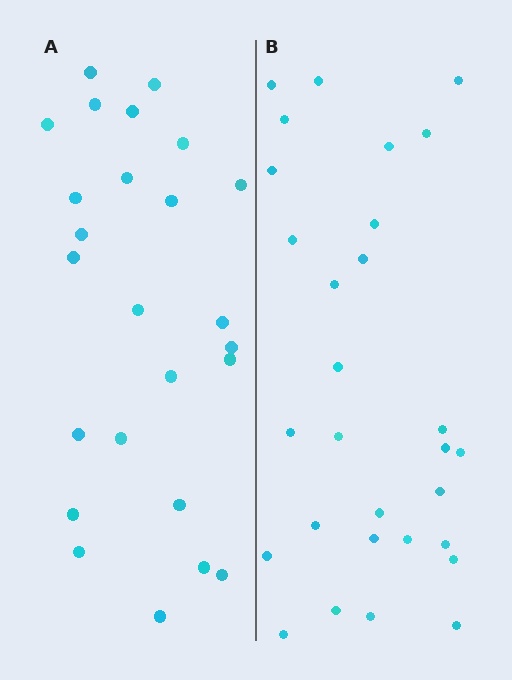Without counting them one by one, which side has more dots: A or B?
Region B (the right region) has more dots.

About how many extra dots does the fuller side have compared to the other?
Region B has about 4 more dots than region A.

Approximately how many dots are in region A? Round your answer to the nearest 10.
About 20 dots. (The exact count is 25, which rounds to 20.)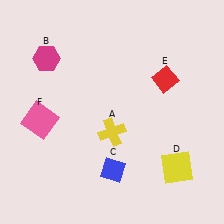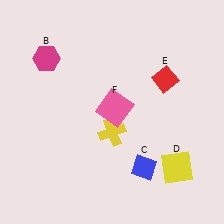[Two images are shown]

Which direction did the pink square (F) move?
The pink square (F) moved right.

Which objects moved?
The objects that moved are: the blue diamond (C), the pink square (F).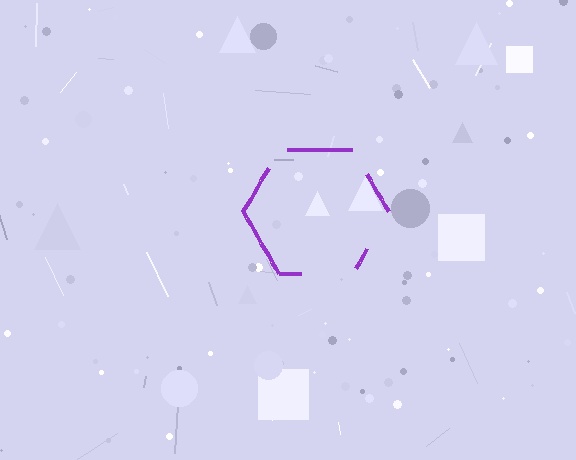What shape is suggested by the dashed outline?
The dashed outline suggests a hexagon.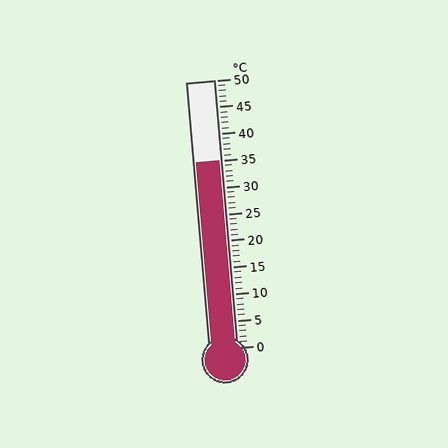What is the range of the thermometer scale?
The thermometer scale ranges from 0°C to 50°C.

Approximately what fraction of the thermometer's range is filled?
The thermometer is filled to approximately 70% of its range.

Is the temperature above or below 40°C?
The temperature is below 40°C.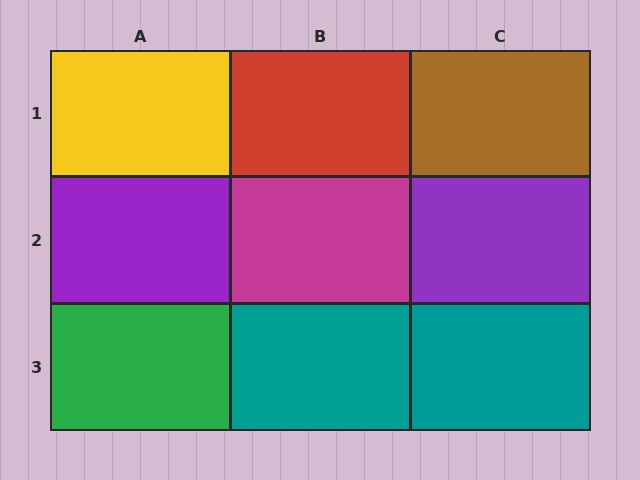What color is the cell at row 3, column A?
Green.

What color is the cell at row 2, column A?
Purple.